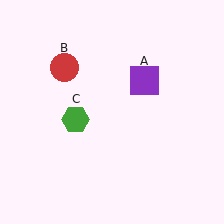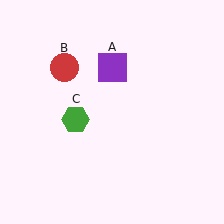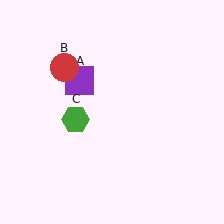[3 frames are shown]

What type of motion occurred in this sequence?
The purple square (object A) rotated counterclockwise around the center of the scene.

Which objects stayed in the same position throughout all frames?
Red circle (object B) and green hexagon (object C) remained stationary.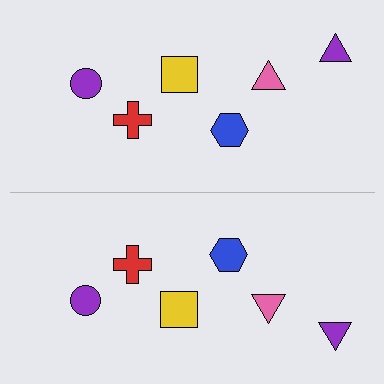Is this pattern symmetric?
Yes, this pattern has bilateral (reflection) symmetry.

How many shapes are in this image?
There are 12 shapes in this image.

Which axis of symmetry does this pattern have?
The pattern has a horizontal axis of symmetry running through the center of the image.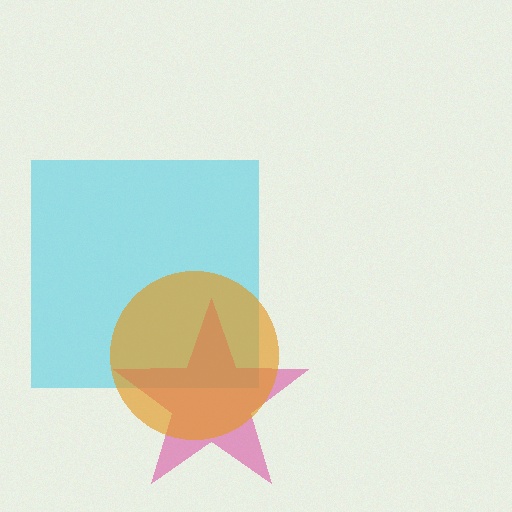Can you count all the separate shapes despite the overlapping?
Yes, there are 3 separate shapes.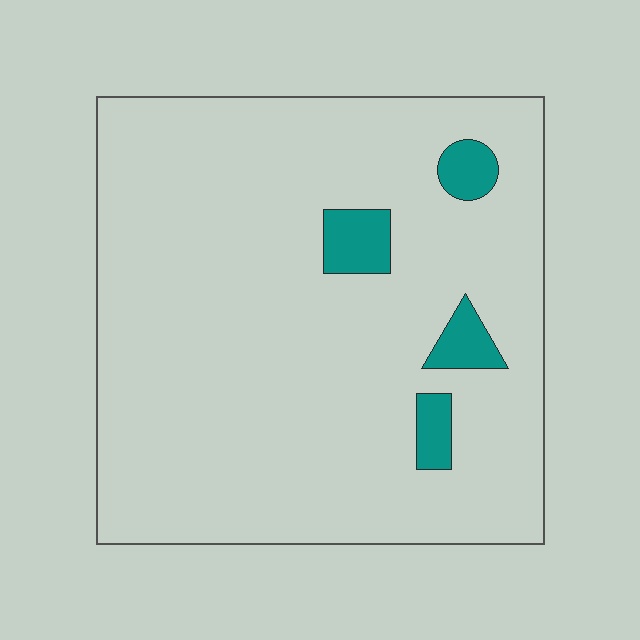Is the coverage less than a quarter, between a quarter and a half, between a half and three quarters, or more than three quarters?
Less than a quarter.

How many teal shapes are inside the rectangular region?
4.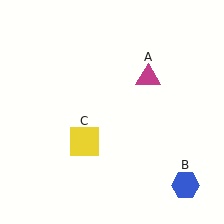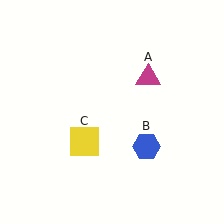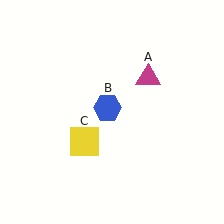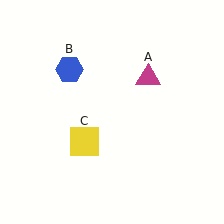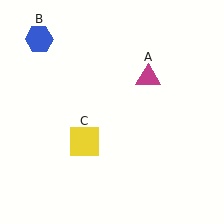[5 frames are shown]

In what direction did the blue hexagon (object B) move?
The blue hexagon (object B) moved up and to the left.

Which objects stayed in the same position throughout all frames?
Magenta triangle (object A) and yellow square (object C) remained stationary.